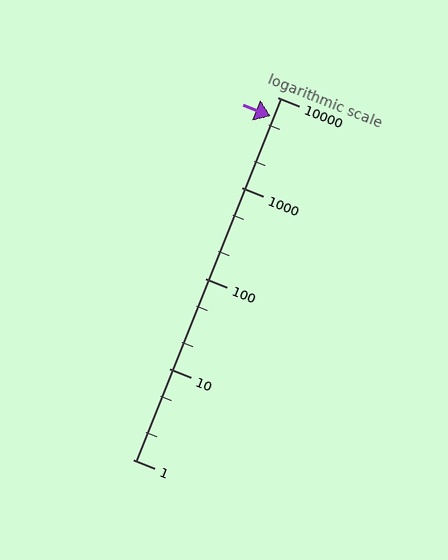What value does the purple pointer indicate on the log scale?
The pointer indicates approximately 6200.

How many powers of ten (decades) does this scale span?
The scale spans 4 decades, from 1 to 10000.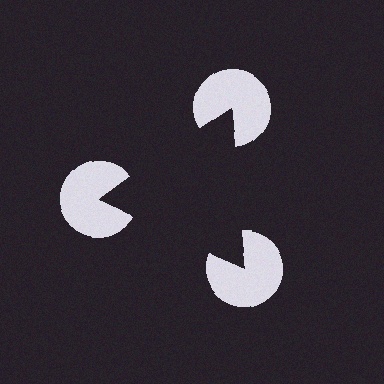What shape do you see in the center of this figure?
An illusory triangle — its edges are inferred from the aligned wedge cuts in the pac-man discs, not physically drawn.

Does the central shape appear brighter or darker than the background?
It typically appears slightly darker than the background, even though no actual brightness change is drawn.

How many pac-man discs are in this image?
There are 3 — one at each vertex of the illusory triangle.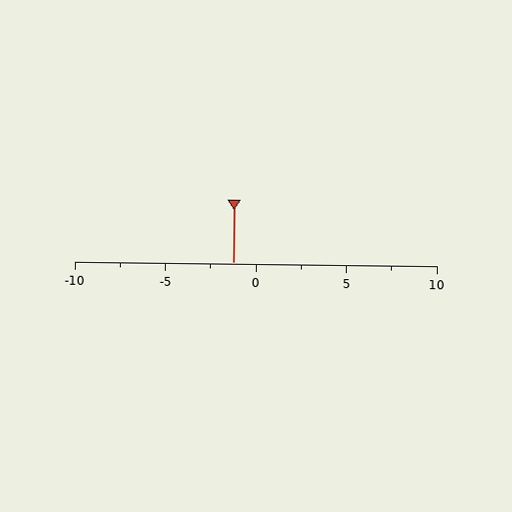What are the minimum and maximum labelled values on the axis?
The axis runs from -10 to 10.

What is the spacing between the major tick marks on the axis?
The major ticks are spaced 5 apart.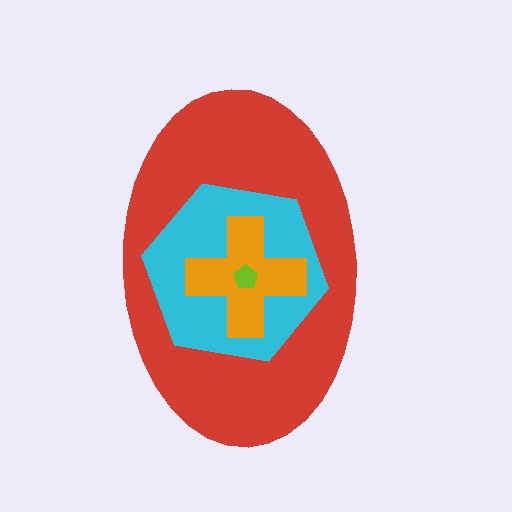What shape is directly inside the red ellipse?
The cyan hexagon.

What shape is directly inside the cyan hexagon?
The orange cross.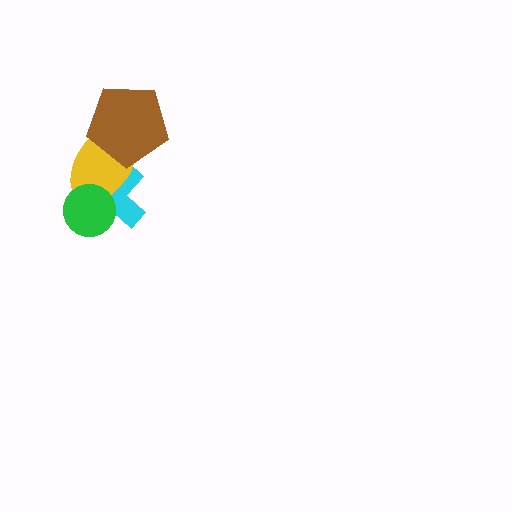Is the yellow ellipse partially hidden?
Yes, it is partially covered by another shape.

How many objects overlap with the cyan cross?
2 objects overlap with the cyan cross.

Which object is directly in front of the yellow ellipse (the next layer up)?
The green circle is directly in front of the yellow ellipse.